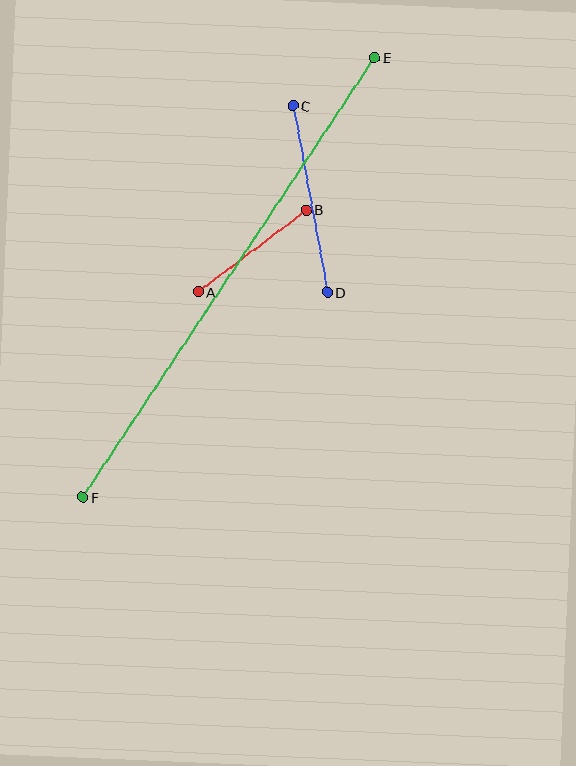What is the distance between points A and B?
The distance is approximately 136 pixels.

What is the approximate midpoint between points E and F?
The midpoint is at approximately (228, 277) pixels.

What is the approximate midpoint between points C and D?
The midpoint is at approximately (310, 199) pixels.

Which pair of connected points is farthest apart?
Points E and F are farthest apart.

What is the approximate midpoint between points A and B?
The midpoint is at approximately (252, 251) pixels.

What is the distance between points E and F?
The distance is approximately 528 pixels.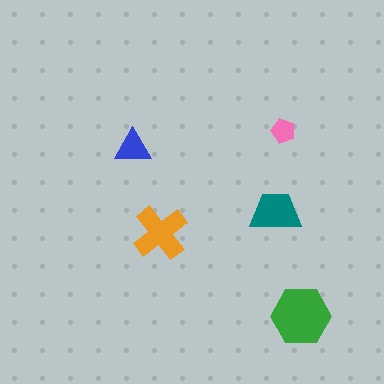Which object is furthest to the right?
The green hexagon is rightmost.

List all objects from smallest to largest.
The pink pentagon, the blue triangle, the teal trapezoid, the orange cross, the green hexagon.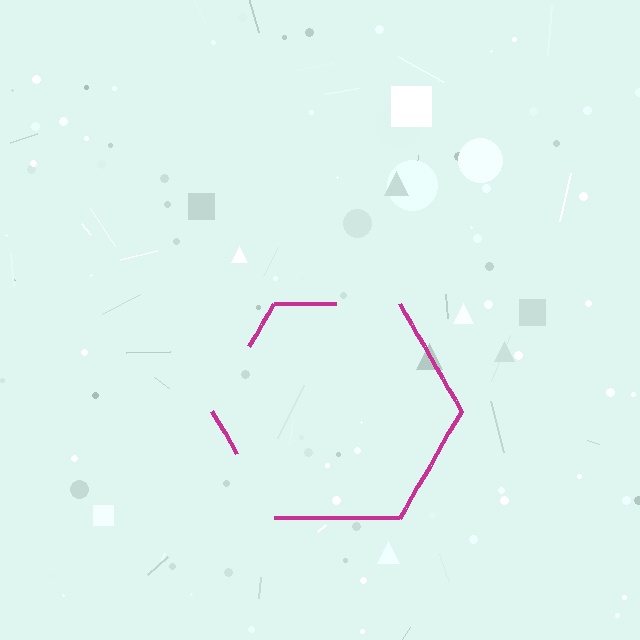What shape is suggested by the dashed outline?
The dashed outline suggests a hexagon.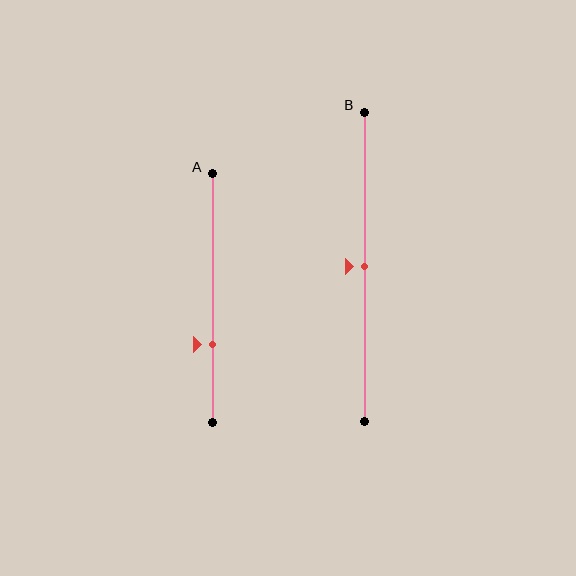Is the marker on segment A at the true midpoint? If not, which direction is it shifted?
No, the marker on segment A is shifted downward by about 18% of the segment length.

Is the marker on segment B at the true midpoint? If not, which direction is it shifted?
Yes, the marker on segment B is at the true midpoint.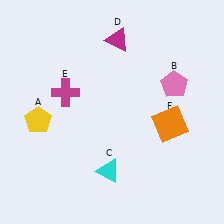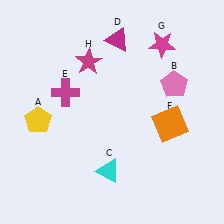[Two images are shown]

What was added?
A magenta star (G), a magenta star (H) were added in Image 2.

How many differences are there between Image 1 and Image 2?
There are 2 differences between the two images.